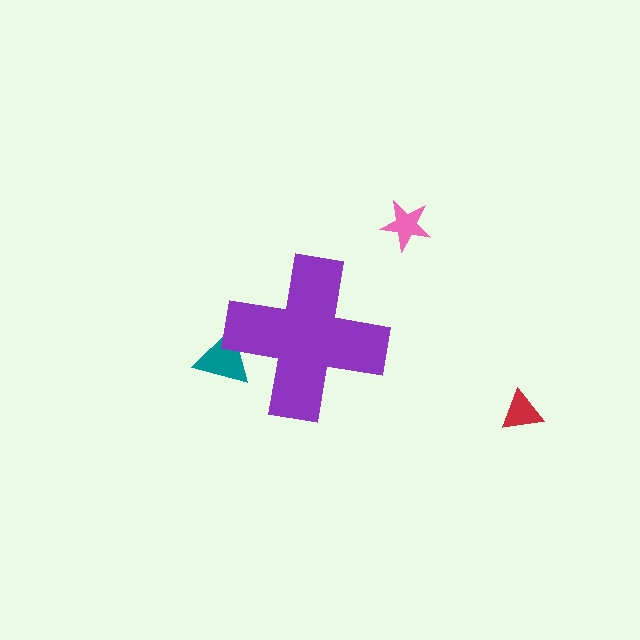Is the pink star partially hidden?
No, the pink star is fully visible.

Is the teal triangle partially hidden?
Yes, the teal triangle is partially hidden behind the purple cross.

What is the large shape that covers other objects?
A purple cross.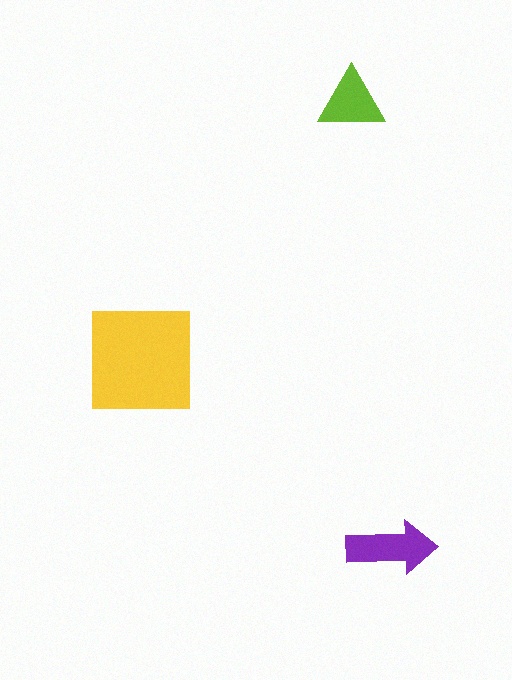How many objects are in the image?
There are 3 objects in the image.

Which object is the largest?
The yellow square.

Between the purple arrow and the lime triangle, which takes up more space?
The purple arrow.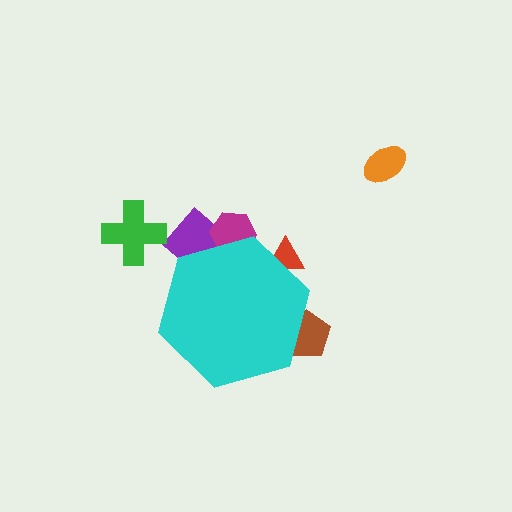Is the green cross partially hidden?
No, the green cross is fully visible.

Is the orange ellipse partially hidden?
No, the orange ellipse is fully visible.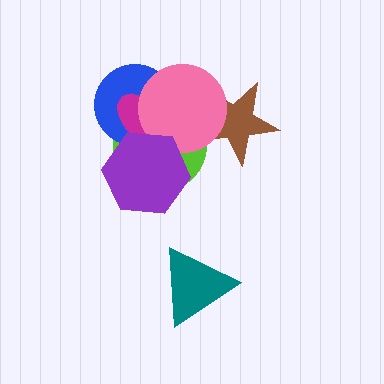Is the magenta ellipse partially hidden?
Yes, it is partially covered by another shape.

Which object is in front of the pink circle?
The purple hexagon is in front of the pink circle.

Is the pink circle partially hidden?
Yes, it is partially covered by another shape.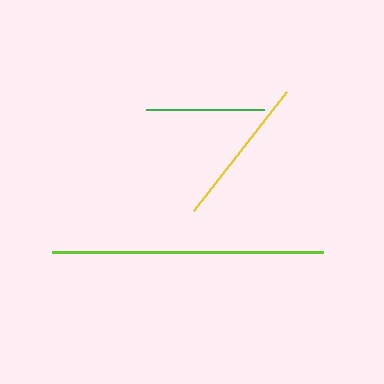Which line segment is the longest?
The lime line is the longest at approximately 271 pixels.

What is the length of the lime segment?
The lime segment is approximately 271 pixels long.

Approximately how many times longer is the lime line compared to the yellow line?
The lime line is approximately 1.8 times the length of the yellow line.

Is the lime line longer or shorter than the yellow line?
The lime line is longer than the yellow line.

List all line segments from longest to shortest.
From longest to shortest: lime, yellow, green.